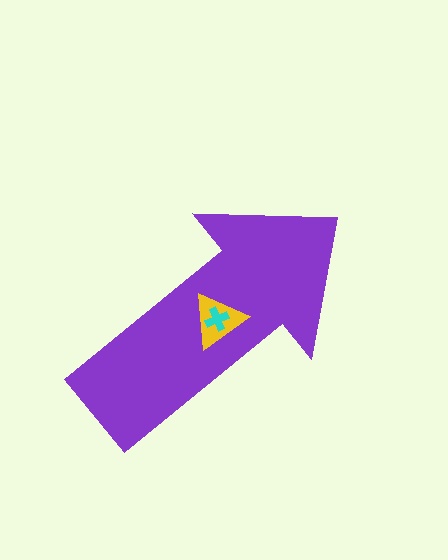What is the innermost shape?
The cyan cross.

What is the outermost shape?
The purple arrow.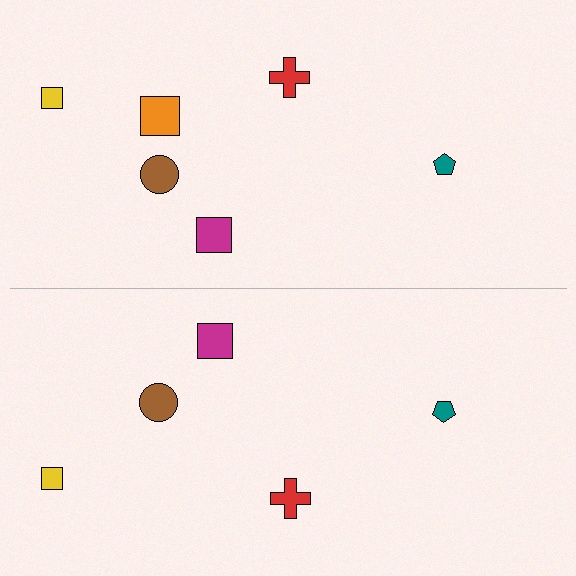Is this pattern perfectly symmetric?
No, the pattern is not perfectly symmetric. A orange square is missing from the bottom side.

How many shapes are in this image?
There are 11 shapes in this image.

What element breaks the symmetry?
A orange square is missing from the bottom side.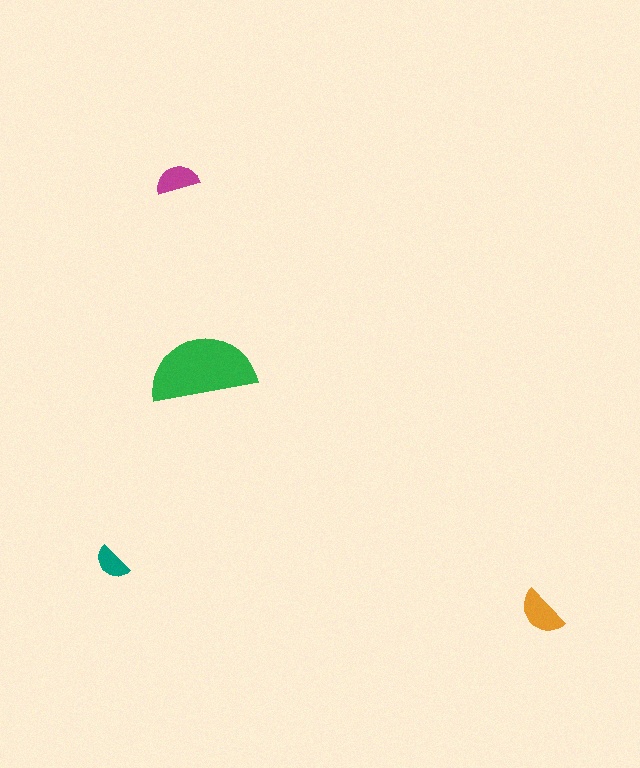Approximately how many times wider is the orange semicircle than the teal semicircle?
About 1.5 times wider.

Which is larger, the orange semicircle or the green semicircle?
The green one.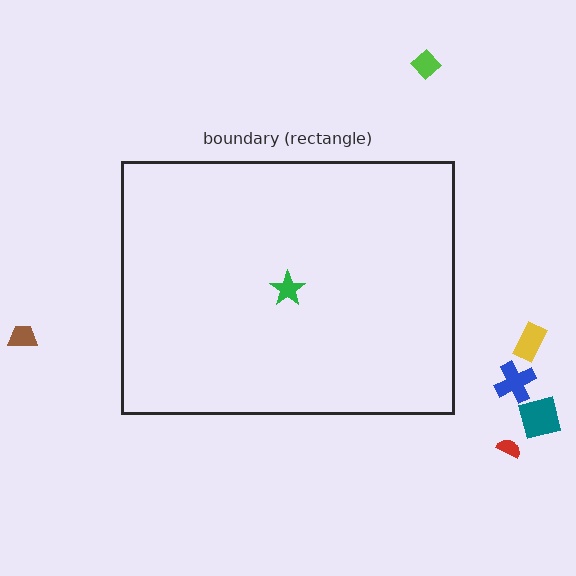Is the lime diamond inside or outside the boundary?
Outside.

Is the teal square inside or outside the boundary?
Outside.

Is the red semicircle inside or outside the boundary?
Outside.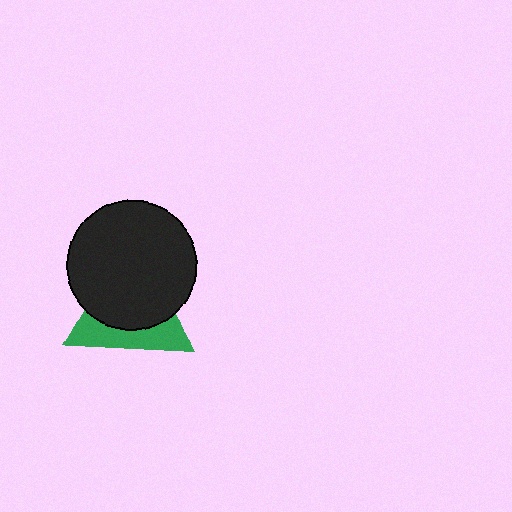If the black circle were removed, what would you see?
You would see the complete green triangle.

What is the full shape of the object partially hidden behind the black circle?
The partially hidden object is a green triangle.